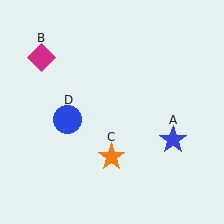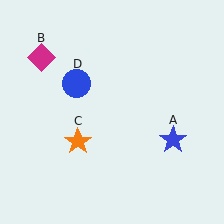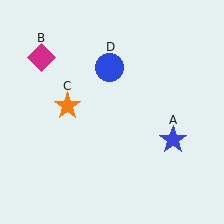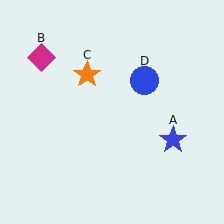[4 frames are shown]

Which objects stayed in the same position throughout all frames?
Blue star (object A) and magenta diamond (object B) remained stationary.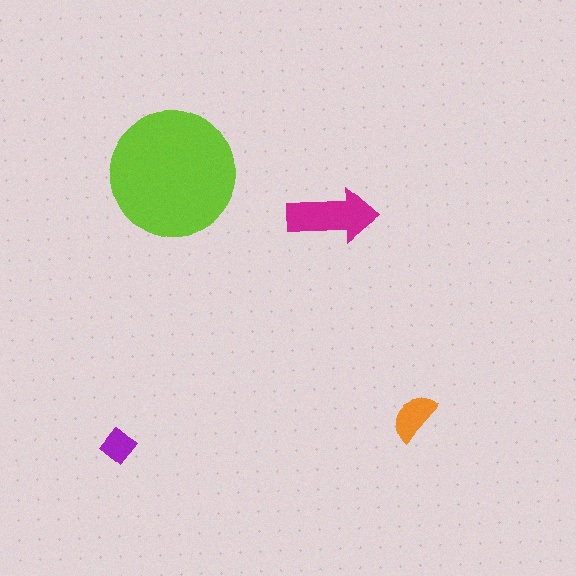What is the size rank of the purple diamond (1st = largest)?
4th.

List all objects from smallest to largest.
The purple diamond, the orange semicircle, the magenta arrow, the lime circle.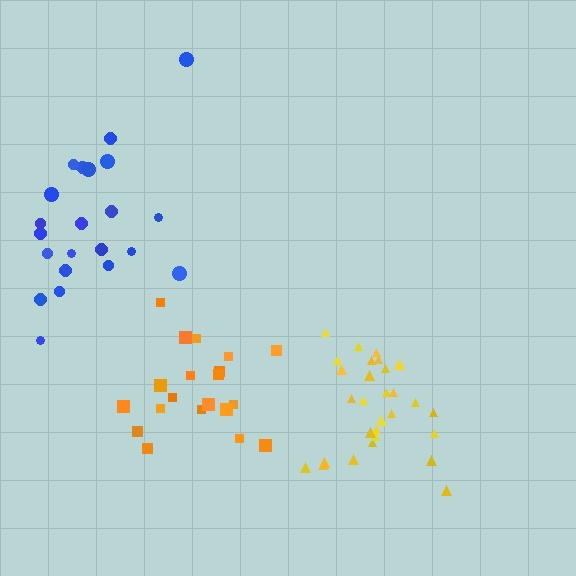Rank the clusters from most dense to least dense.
yellow, orange, blue.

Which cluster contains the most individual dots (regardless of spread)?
Yellow (29).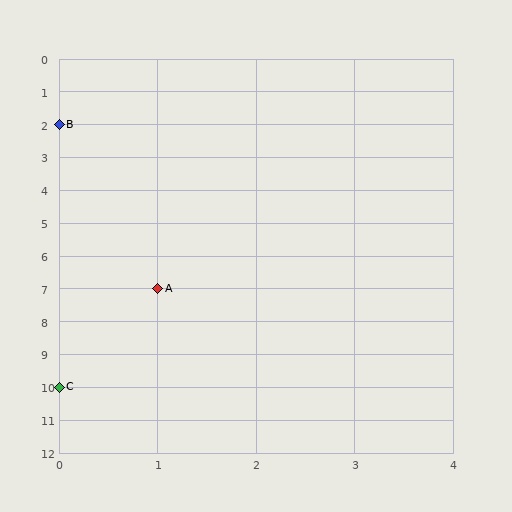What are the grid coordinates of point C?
Point C is at grid coordinates (0, 10).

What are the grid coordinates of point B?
Point B is at grid coordinates (0, 2).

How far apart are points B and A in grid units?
Points B and A are 1 column and 5 rows apart (about 5.1 grid units diagonally).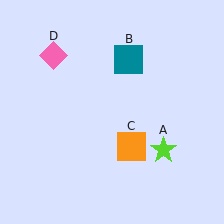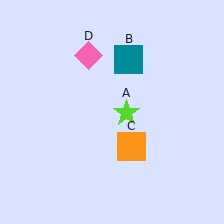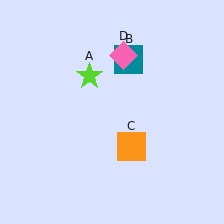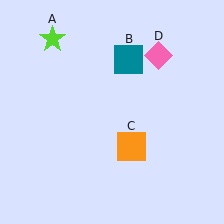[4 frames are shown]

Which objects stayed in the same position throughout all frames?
Teal square (object B) and orange square (object C) remained stationary.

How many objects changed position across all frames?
2 objects changed position: lime star (object A), pink diamond (object D).